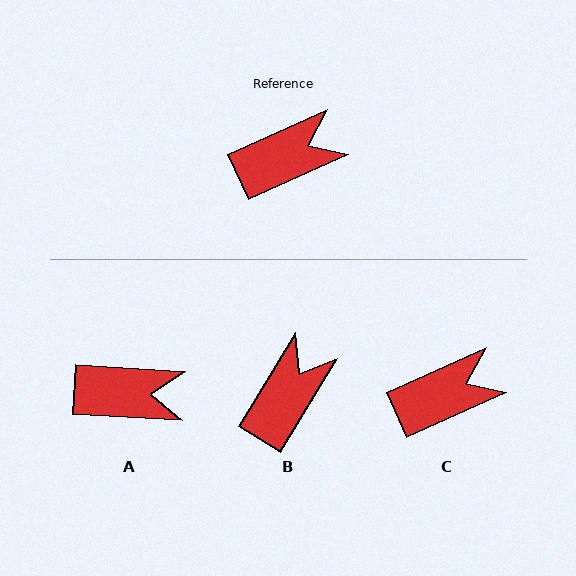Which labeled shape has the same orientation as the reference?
C.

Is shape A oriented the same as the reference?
No, it is off by about 28 degrees.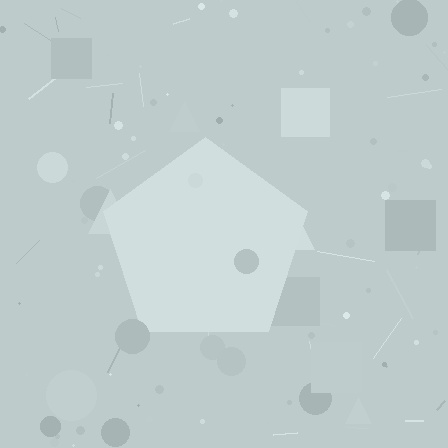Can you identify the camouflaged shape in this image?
The camouflaged shape is a pentagon.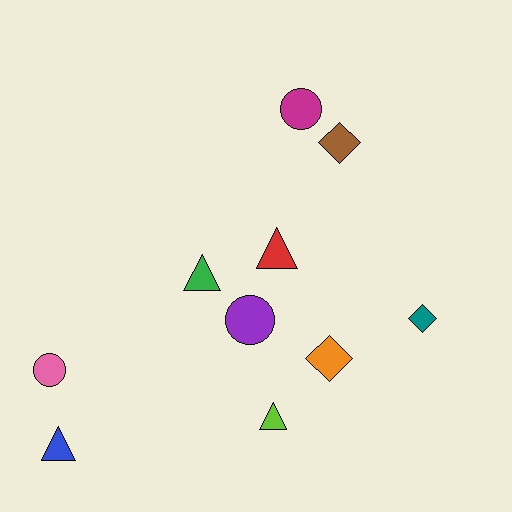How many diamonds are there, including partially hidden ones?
There are 3 diamonds.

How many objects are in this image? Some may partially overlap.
There are 10 objects.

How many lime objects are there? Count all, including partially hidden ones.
There is 1 lime object.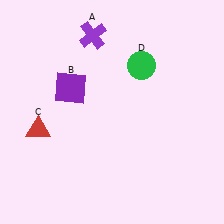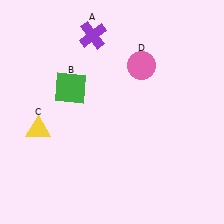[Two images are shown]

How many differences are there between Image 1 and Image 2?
There are 3 differences between the two images.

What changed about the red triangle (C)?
In Image 1, C is red. In Image 2, it changed to yellow.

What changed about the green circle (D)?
In Image 1, D is green. In Image 2, it changed to pink.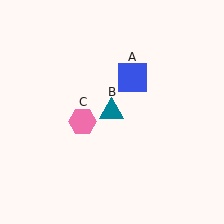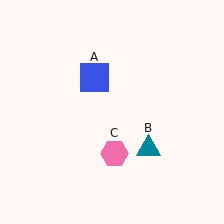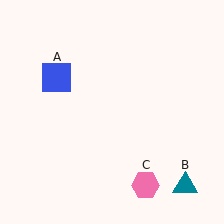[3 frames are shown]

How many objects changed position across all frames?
3 objects changed position: blue square (object A), teal triangle (object B), pink hexagon (object C).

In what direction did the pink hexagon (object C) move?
The pink hexagon (object C) moved down and to the right.